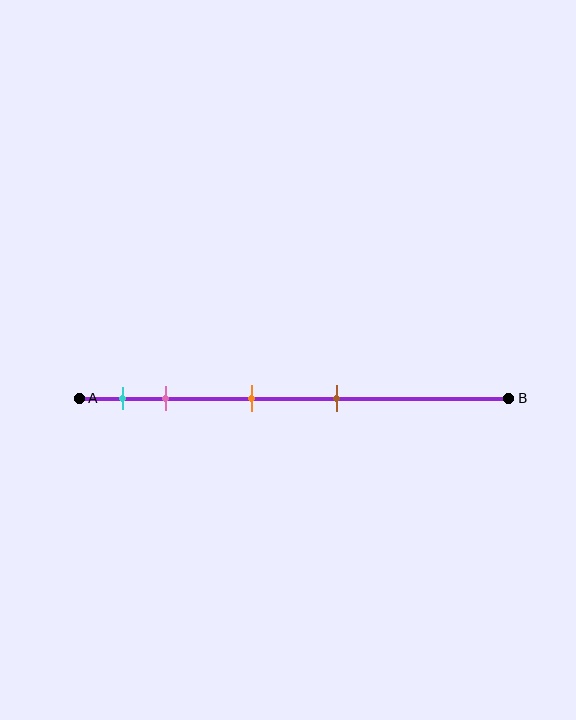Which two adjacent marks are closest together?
The cyan and pink marks are the closest adjacent pair.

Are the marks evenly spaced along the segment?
No, the marks are not evenly spaced.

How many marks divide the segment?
There are 4 marks dividing the segment.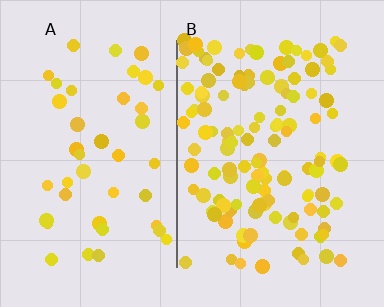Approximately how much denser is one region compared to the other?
Approximately 2.9× — region B over region A.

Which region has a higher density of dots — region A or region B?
B (the right).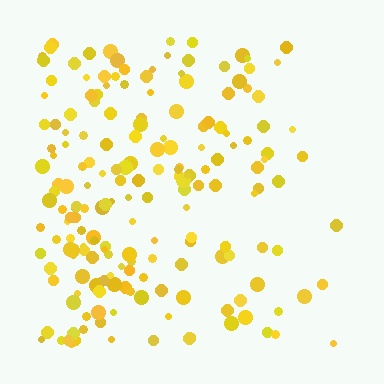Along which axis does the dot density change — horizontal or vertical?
Horizontal.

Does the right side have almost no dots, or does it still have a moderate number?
Still a moderate number, just noticeably fewer than the left.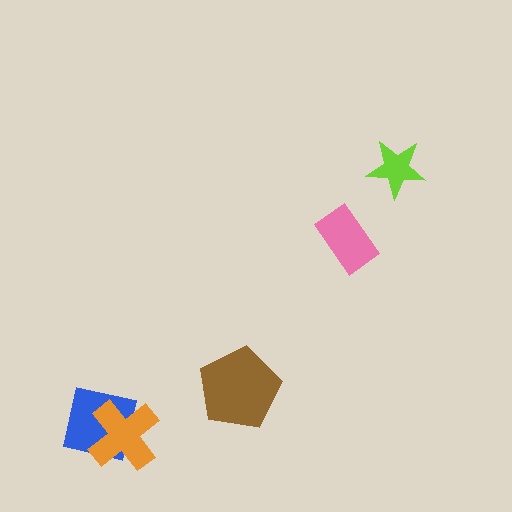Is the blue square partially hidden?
Yes, it is partially covered by another shape.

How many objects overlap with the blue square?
1 object overlaps with the blue square.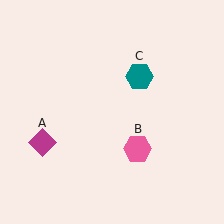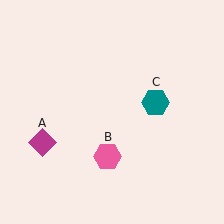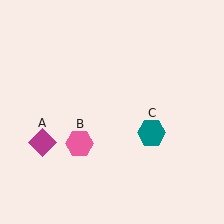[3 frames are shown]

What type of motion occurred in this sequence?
The pink hexagon (object B), teal hexagon (object C) rotated clockwise around the center of the scene.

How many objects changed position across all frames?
2 objects changed position: pink hexagon (object B), teal hexagon (object C).